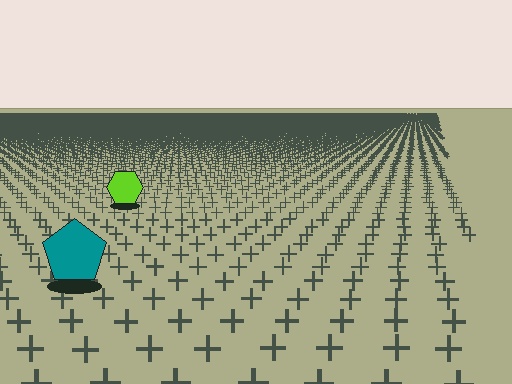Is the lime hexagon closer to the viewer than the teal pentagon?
No. The teal pentagon is closer — you can tell from the texture gradient: the ground texture is coarser near it.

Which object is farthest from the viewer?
The lime hexagon is farthest from the viewer. It appears smaller and the ground texture around it is denser.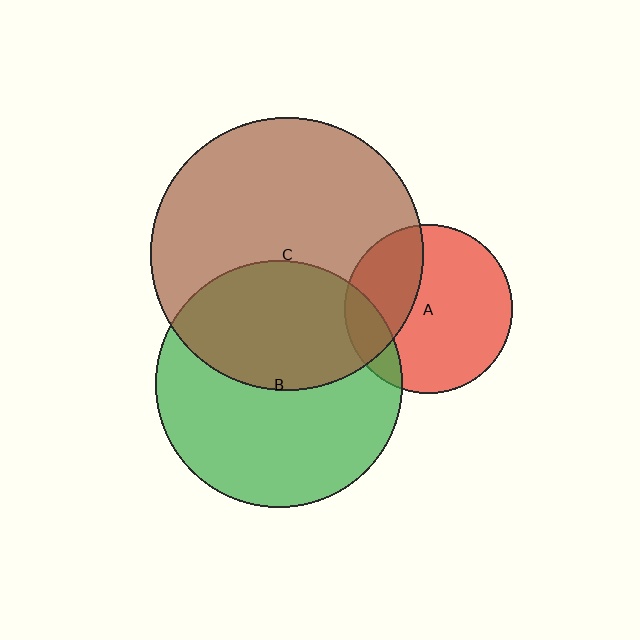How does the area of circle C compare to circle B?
Approximately 1.2 times.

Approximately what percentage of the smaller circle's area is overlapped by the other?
Approximately 15%.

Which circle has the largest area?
Circle C (brown).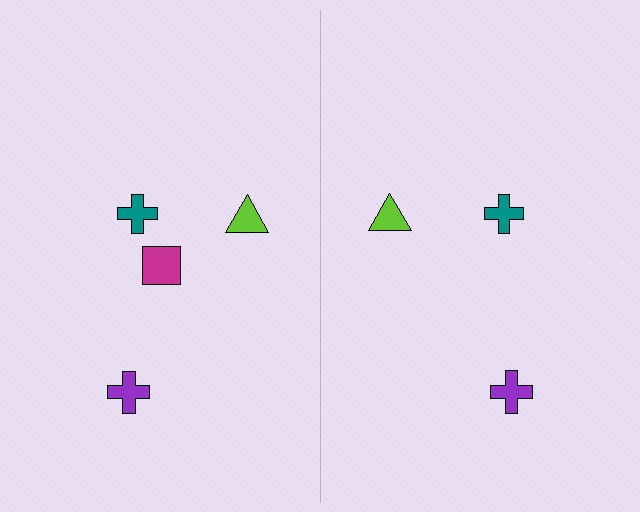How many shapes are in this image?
There are 7 shapes in this image.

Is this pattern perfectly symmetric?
No, the pattern is not perfectly symmetric. A magenta square is missing from the right side.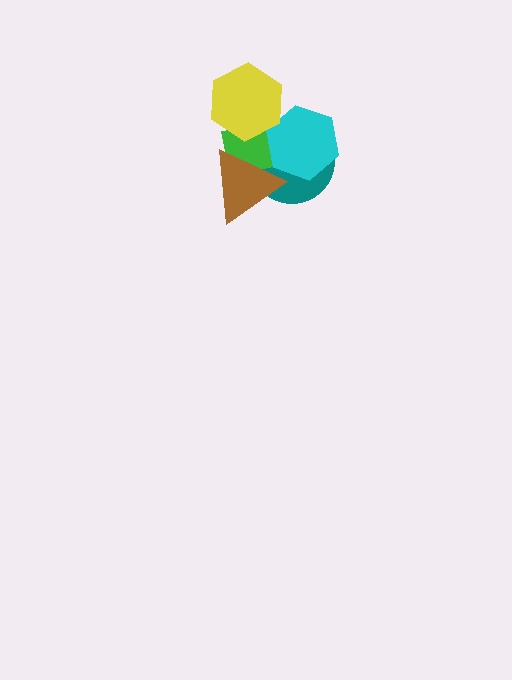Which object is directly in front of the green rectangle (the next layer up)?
The cyan hexagon is directly in front of the green rectangle.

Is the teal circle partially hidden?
Yes, it is partially covered by another shape.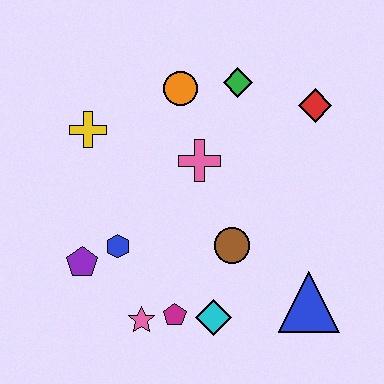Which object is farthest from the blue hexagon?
The red diamond is farthest from the blue hexagon.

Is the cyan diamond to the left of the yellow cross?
No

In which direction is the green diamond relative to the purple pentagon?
The green diamond is above the purple pentagon.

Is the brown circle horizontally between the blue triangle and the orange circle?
Yes